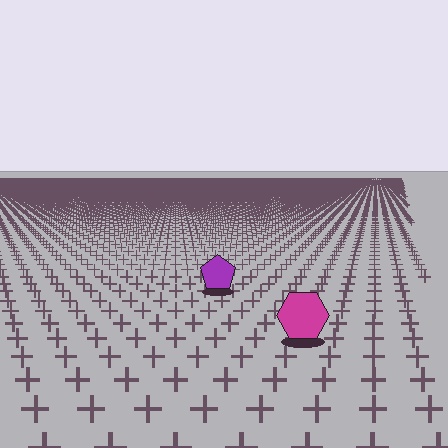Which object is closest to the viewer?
The magenta hexagon is closest. The texture marks near it are larger and more spread out.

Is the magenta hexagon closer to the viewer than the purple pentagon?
Yes. The magenta hexagon is closer — you can tell from the texture gradient: the ground texture is coarser near it.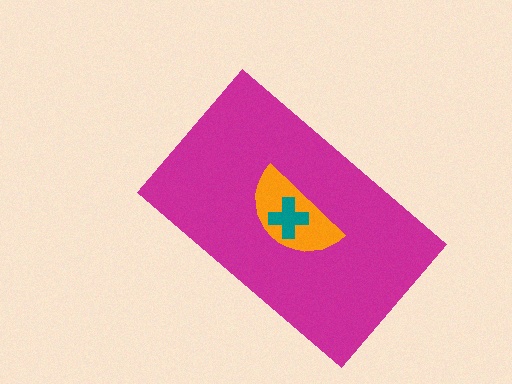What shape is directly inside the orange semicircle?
The teal cross.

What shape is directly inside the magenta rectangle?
The orange semicircle.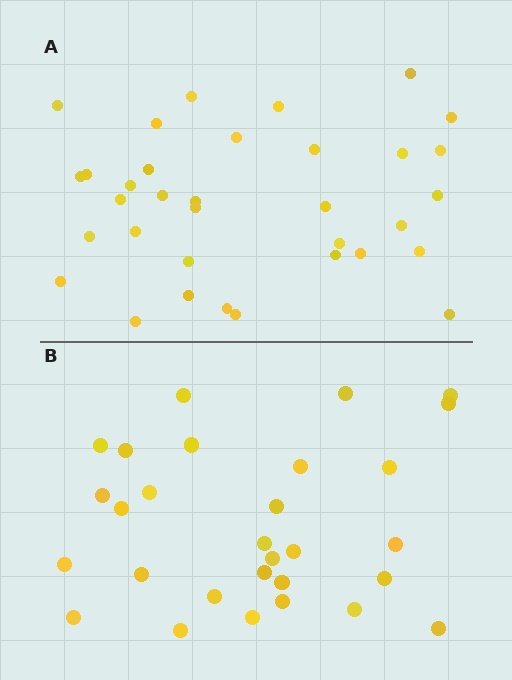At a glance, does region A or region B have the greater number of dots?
Region A (the top region) has more dots.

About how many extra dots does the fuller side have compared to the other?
Region A has about 5 more dots than region B.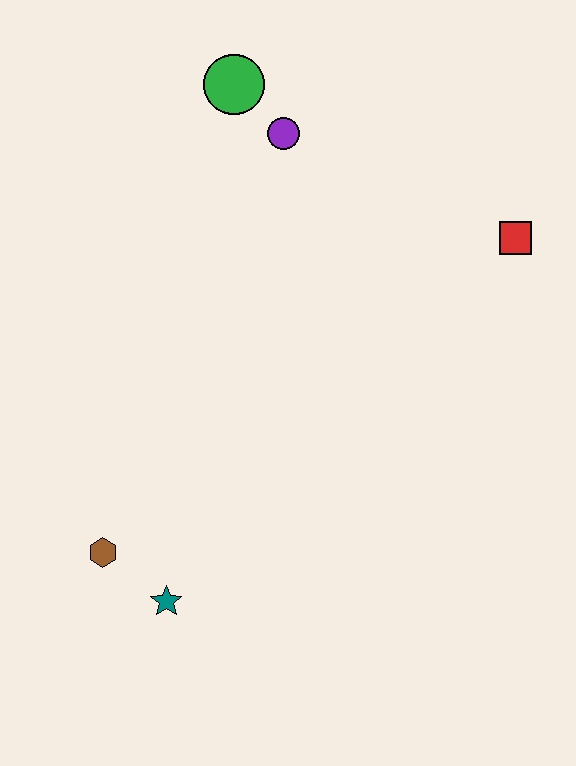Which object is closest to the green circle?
The purple circle is closest to the green circle.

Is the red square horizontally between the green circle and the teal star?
No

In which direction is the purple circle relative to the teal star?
The purple circle is above the teal star.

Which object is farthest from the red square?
The brown hexagon is farthest from the red square.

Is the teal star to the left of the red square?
Yes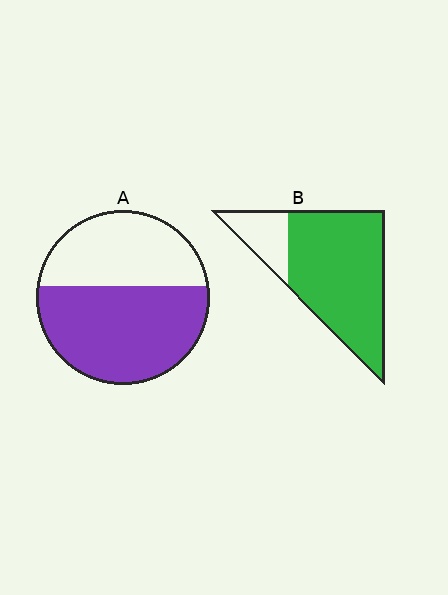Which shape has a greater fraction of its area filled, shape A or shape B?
Shape B.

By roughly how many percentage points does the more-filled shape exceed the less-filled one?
By roughly 20 percentage points (B over A).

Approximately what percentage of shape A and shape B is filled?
A is approximately 60% and B is approximately 80%.